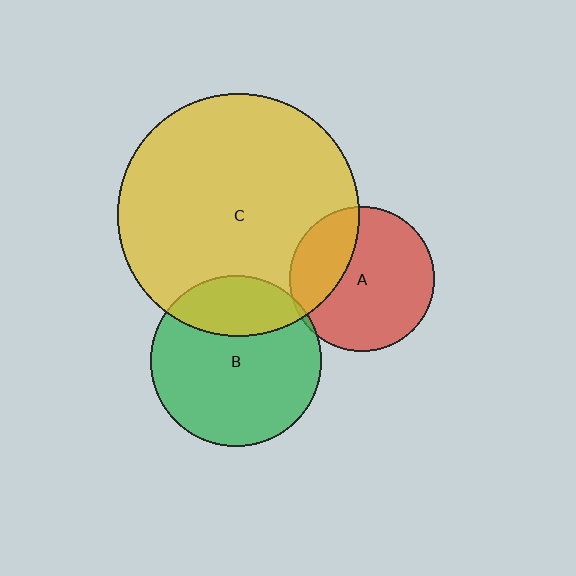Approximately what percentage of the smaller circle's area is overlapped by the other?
Approximately 5%.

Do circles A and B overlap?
Yes.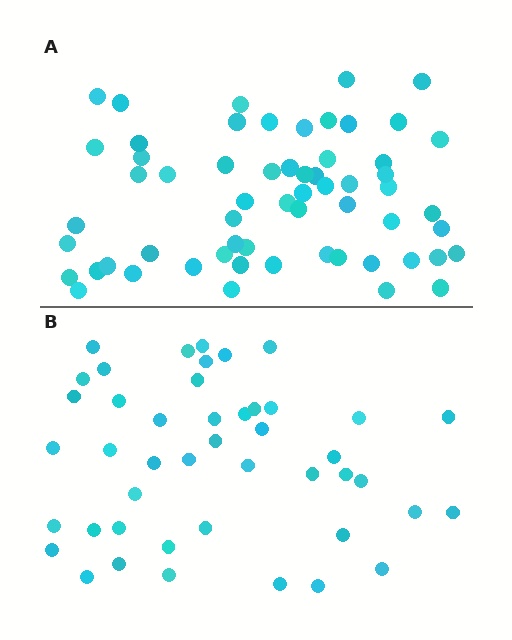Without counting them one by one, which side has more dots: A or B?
Region A (the top region) has more dots.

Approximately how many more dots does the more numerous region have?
Region A has approximately 15 more dots than region B.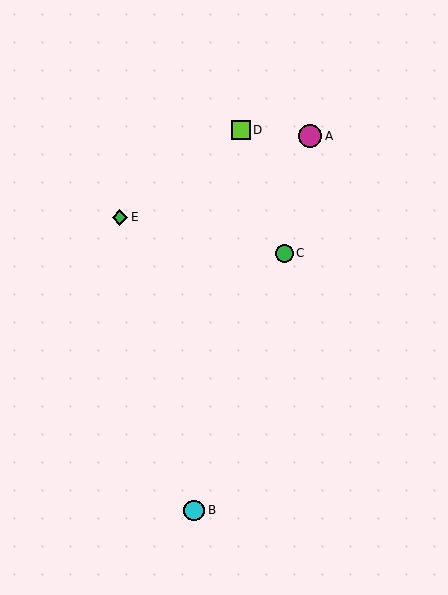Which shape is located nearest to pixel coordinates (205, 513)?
The cyan circle (labeled B) at (194, 511) is nearest to that location.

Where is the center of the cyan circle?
The center of the cyan circle is at (194, 511).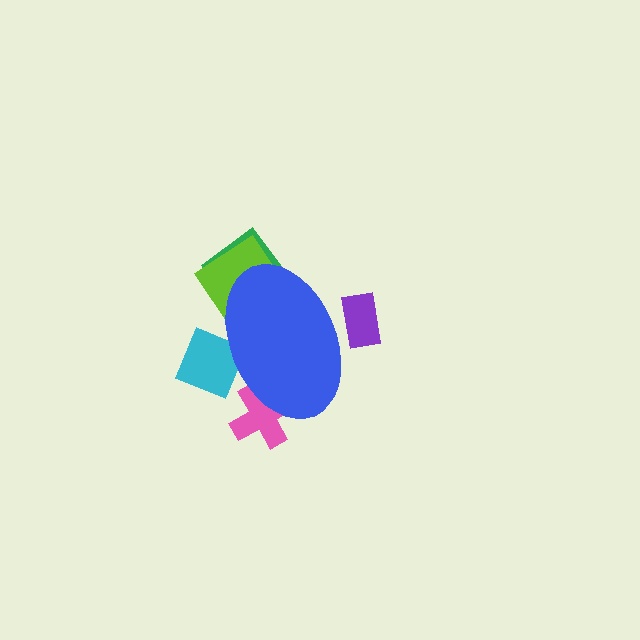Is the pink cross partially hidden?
Yes, the pink cross is partially hidden behind the blue ellipse.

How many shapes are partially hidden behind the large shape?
5 shapes are partially hidden.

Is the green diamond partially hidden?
Yes, the green diamond is partially hidden behind the blue ellipse.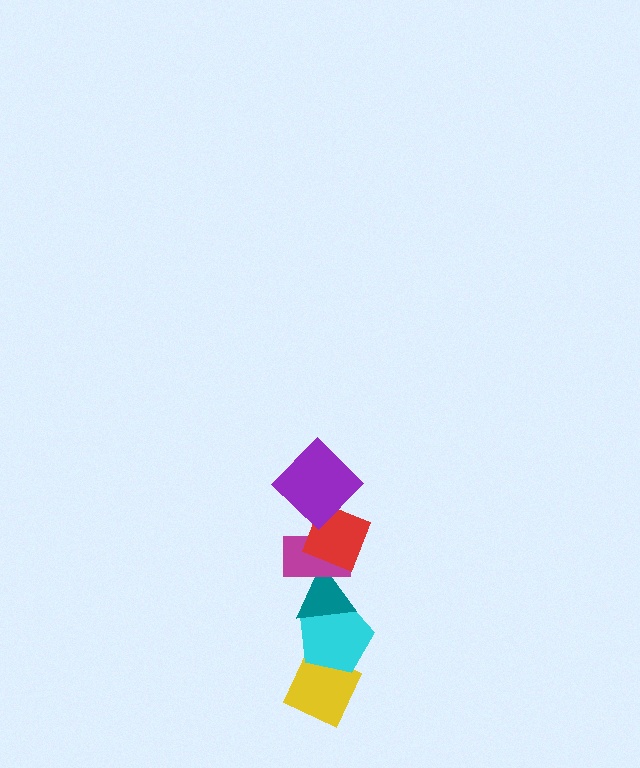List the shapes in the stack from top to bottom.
From top to bottom: the purple diamond, the red square, the magenta rectangle, the teal triangle, the cyan pentagon, the yellow diamond.